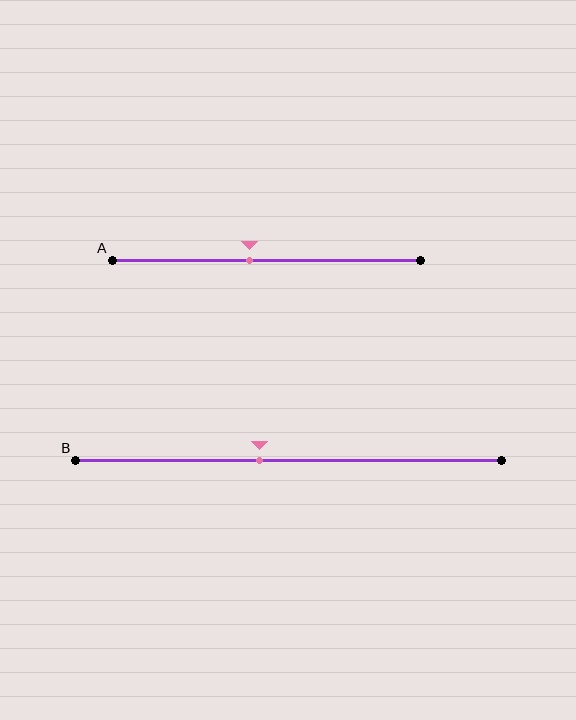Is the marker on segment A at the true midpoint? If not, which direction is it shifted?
No, the marker on segment A is shifted to the left by about 5% of the segment length.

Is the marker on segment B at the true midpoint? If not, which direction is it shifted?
No, the marker on segment B is shifted to the left by about 7% of the segment length.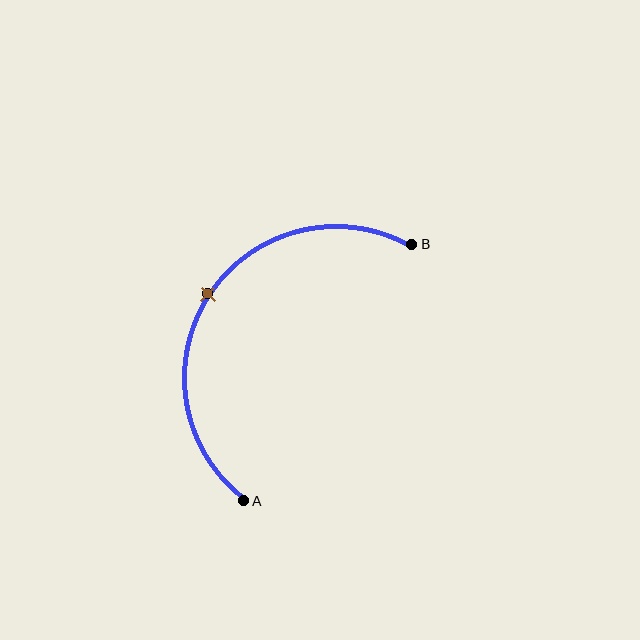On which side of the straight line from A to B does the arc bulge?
The arc bulges to the left of the straight line connecting A and B.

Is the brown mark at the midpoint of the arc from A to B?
Yes. The brown mark lies on the arc at equal arc-length from both A and B — it is the arc midpoint.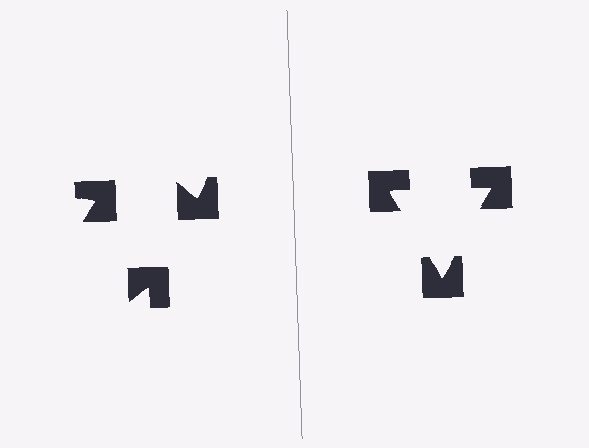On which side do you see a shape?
An illusory triangle appears on the right side. On the left side the wedge cuts are rotated, so no coherent shape forms.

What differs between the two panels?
The notched squares are positioned identically on both sides; only the wedge orientations differ. On the right they align to a triangle; on the left they are misaligned.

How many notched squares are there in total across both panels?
6 — 3 on each side.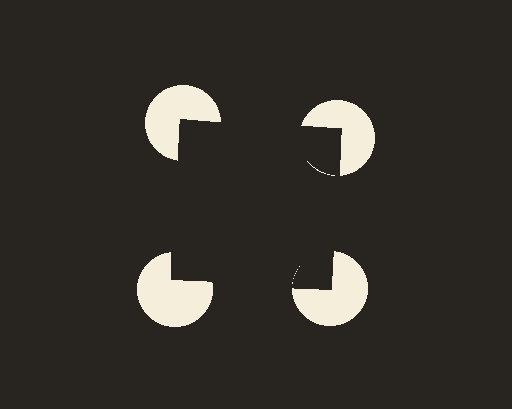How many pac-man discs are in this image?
There are 4 — one at each vertex of the illusory square.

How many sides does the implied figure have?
4 sides.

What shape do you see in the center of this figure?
An illusory square — its edges are inferred from the aligned wedge cuts in the pac-man discs, not physically drawn.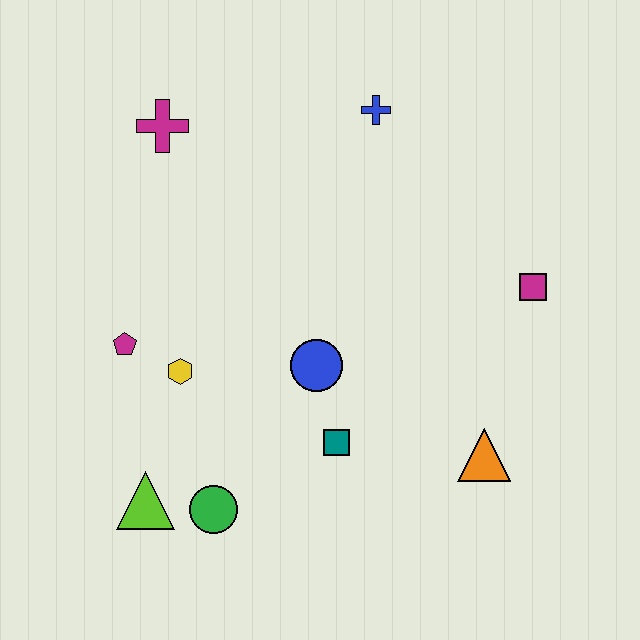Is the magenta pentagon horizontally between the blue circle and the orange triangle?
No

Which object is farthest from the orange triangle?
The magenta cross is farthest from the orange triangle.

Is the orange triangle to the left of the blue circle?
No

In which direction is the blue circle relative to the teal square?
The blue circle is above the teal square.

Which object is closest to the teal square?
The blue circle is closest to the teal square.